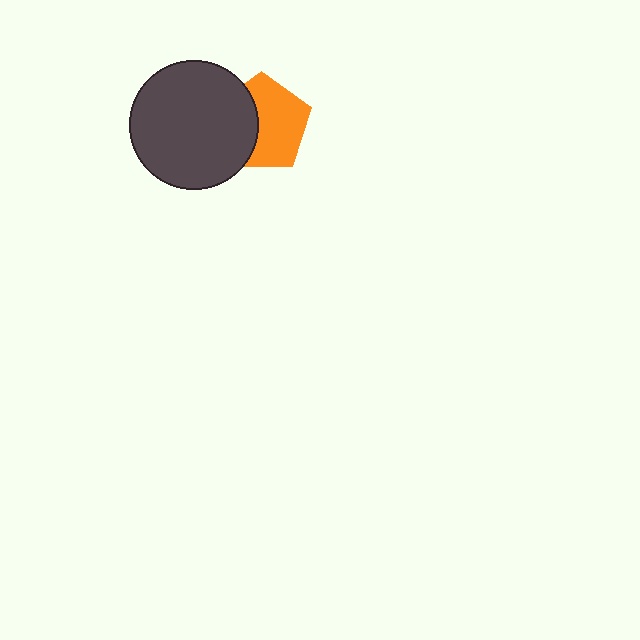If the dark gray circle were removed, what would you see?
You would see the complete orange pentagon.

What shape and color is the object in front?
The object in front is a dark gray circle.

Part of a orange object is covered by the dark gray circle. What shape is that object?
It is a pentagon.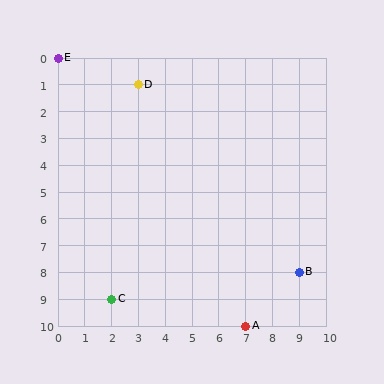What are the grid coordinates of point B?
Point B is at grid coordinates (9, 8).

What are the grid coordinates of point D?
Point D is at grid coordinates (3, 1).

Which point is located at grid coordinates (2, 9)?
Point C is at (2, 9).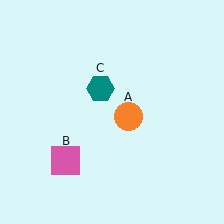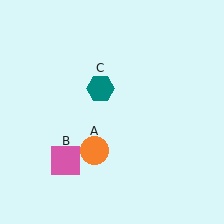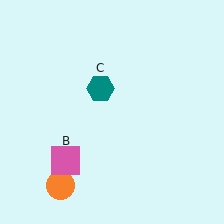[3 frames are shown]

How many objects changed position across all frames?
1 object changed position: orange circle (object A).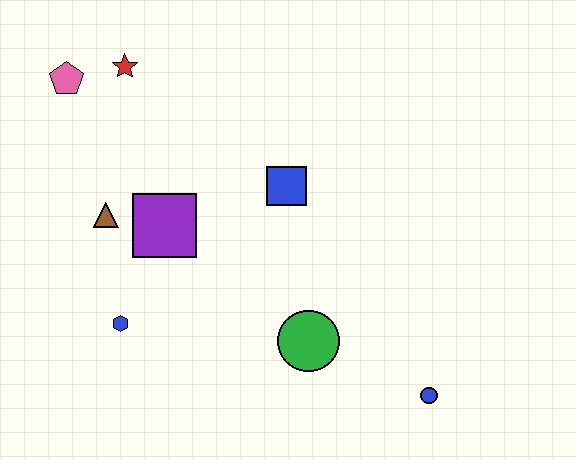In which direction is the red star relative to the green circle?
The red star is above the green circle.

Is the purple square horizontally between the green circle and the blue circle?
No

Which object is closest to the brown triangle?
The purple square is closest to the brown triangle.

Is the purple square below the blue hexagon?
No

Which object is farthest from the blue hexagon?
The blue circle is farthest from the blue hexagon.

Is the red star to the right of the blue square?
No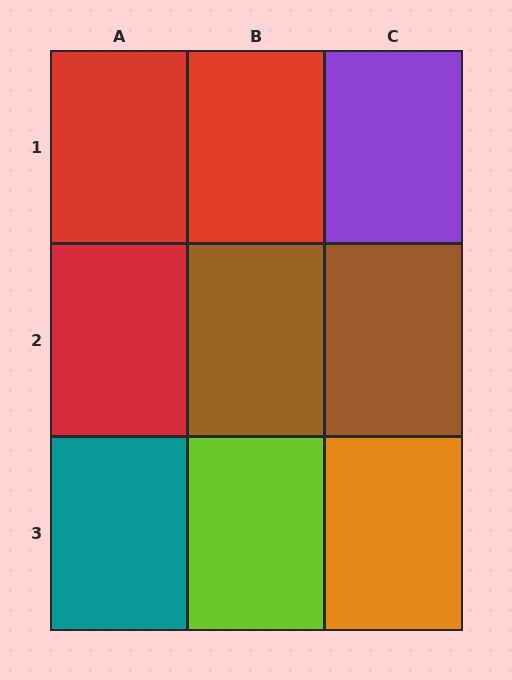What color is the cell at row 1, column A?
Red.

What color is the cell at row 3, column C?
Orange.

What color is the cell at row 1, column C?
Purple.